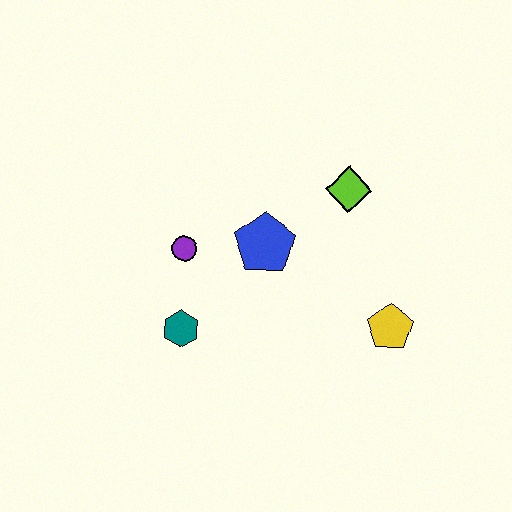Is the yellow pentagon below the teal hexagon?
No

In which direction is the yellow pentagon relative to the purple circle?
The yellow pentagon is to the right of the purple circle.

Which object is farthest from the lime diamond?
The teal hexagon is farthest from the lime diamond.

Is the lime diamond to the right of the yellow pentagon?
No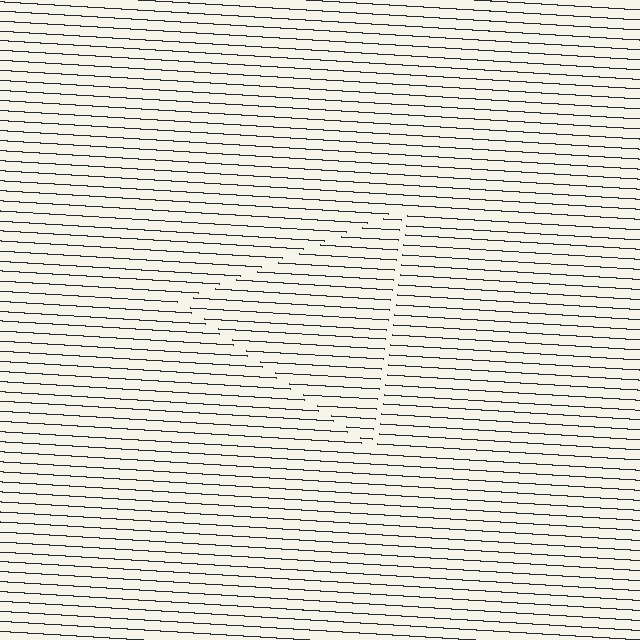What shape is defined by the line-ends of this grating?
An illusory triangle. The interior of the shape contains the same grating, shifted by half a period — the contour is defined by the phase discontinuity where line-ends from the inner and outer gratings abut.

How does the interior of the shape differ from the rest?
The interior of the shape contains the same grating, shifted by half a period — the contour is defined by the phase discontinuity where line-ends from the inner and outer gratings abut.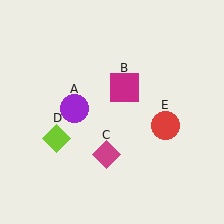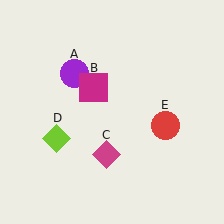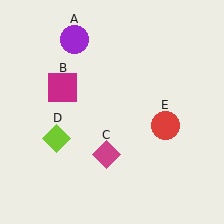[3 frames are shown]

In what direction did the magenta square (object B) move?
The magenta square (object B) moved left.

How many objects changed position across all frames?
2 objects changed position: purple circle (object A), magenta square (object B).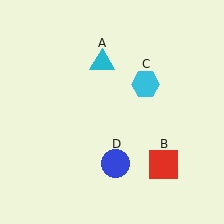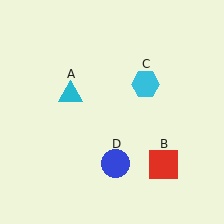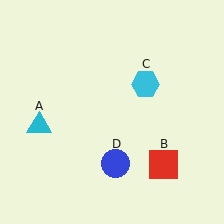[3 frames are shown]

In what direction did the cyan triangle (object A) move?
The cyan triangle (object A) moved down and to the left.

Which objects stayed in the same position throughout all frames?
Red square (object B) and cyan hexagon (object C) and blue circle (object D) remained stationary.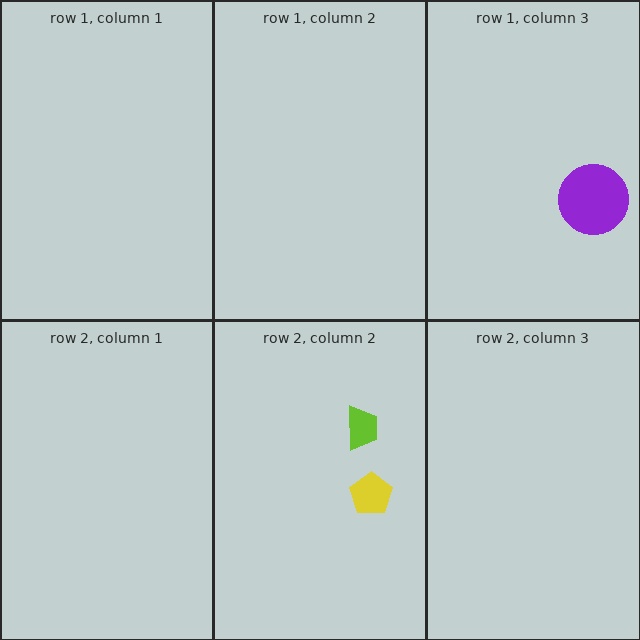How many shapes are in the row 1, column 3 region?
1.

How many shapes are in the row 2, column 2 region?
2.